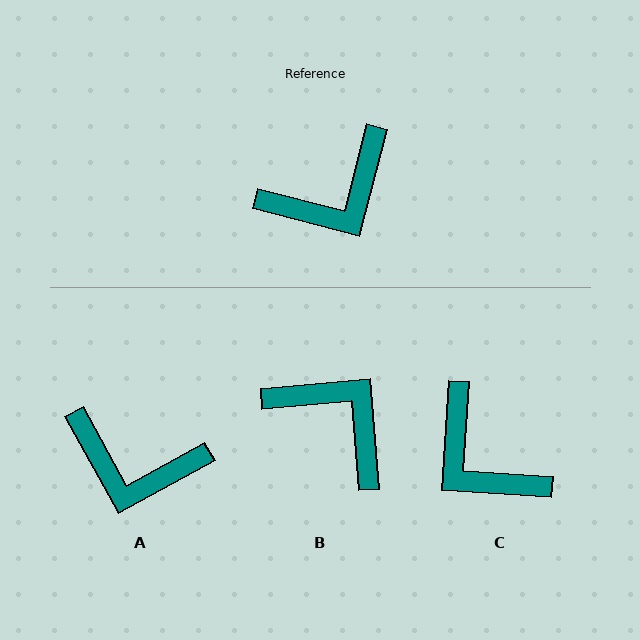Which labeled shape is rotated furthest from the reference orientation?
B, about 109 degrees away.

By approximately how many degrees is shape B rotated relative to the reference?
Approximately 109 degrees counter-clockwise.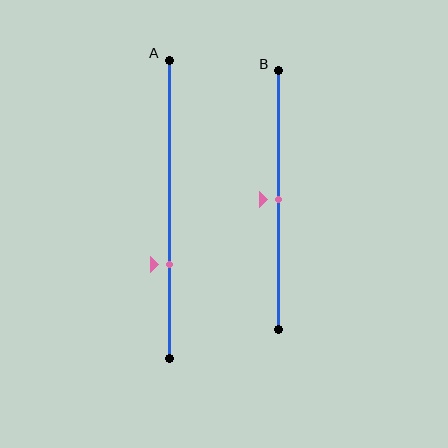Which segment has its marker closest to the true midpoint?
Segment B has its marker closest to the true midpoint.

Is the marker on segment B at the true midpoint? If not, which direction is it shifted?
Yes, the marker on segment B is at the true midpoint.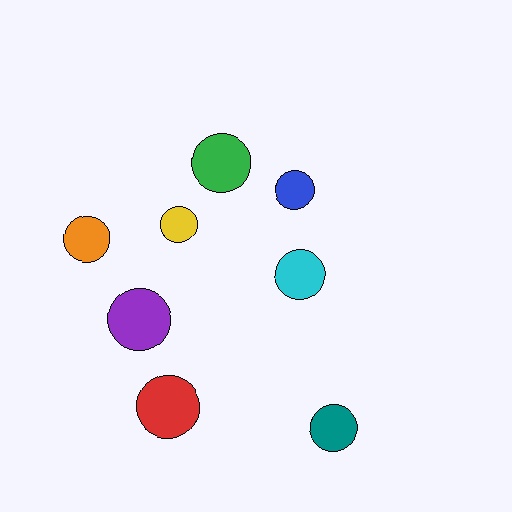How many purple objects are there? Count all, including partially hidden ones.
There is 1 purple object.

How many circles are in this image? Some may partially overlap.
There are 8 circles.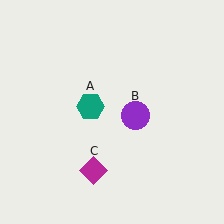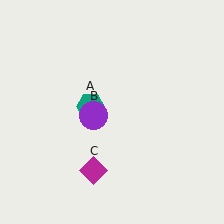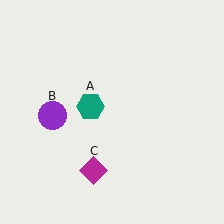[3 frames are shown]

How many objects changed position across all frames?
1 object changed position: purple circle (object B).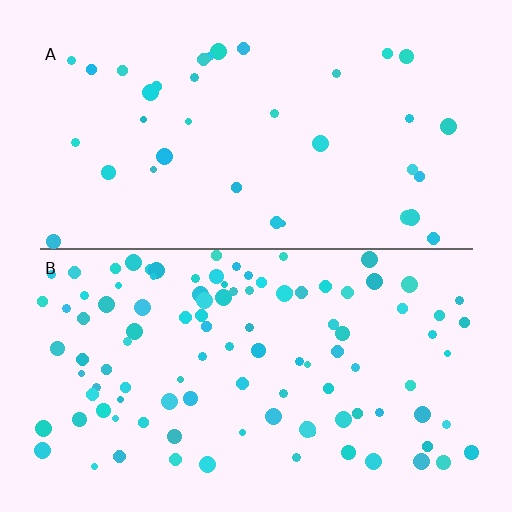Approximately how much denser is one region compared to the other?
Approximately 2.9× — region B over region A.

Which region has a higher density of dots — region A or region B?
B (the bottom).